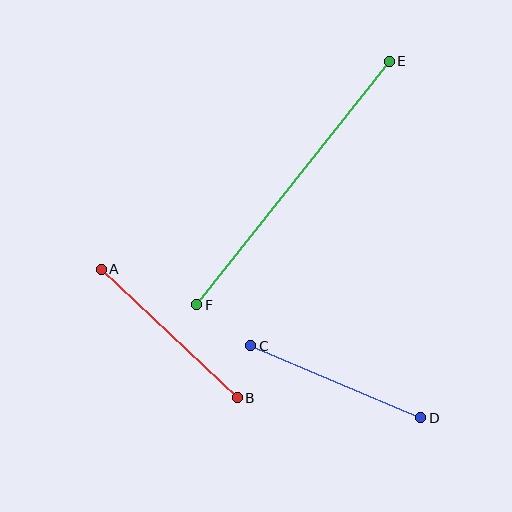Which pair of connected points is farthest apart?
Points E and F are farthest apart.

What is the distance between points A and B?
The distance is approximately 187 pixels.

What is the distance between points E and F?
The distance is approximately 310 pixels.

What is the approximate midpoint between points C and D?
The midpoint is at approximately (336, 382) pixels.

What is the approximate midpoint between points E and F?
The midpoint is at approximately (293, 183) pixels.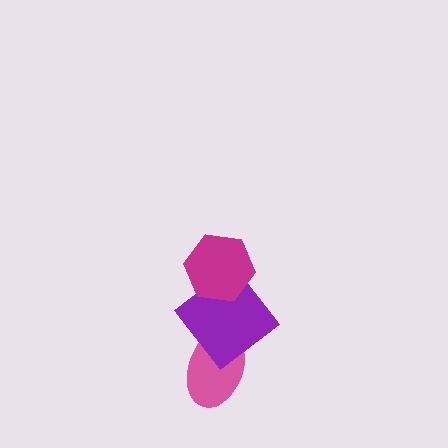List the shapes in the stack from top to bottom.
From top to bottom: the magenta hexagon, the purple diamond, the pink ellipse.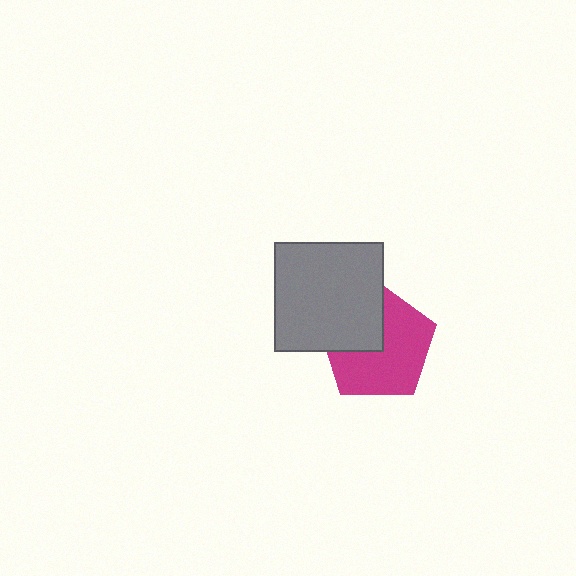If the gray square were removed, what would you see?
You would see the complete magenta pentagon.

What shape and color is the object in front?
The object in front is a gray square.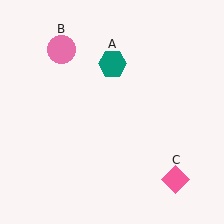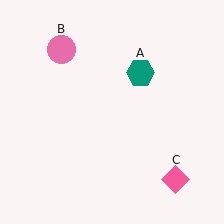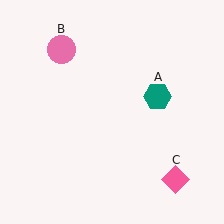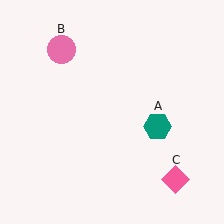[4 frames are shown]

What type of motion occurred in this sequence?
The teal hexagon (object A) rotated clockwise around the center of the scene.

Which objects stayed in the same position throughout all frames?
Pink circle (object B) and pink diamond (object C) remained stationary.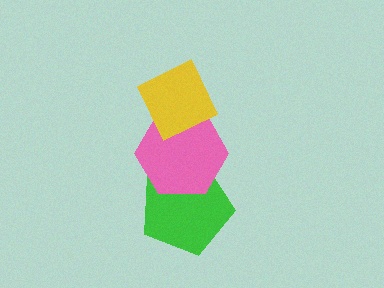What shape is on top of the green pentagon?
The pink hexagon is on top of the green pentagon.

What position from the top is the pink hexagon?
The pink hexagon is 2nd from the top.